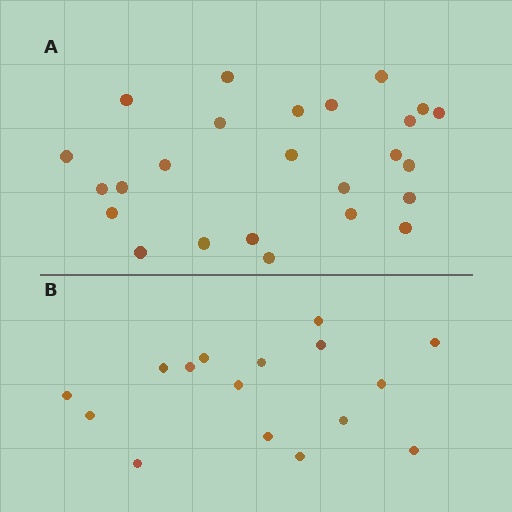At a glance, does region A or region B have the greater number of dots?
Region A (the top region) has more dots.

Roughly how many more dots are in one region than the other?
Region A has roughly 8 or so more dots than region B.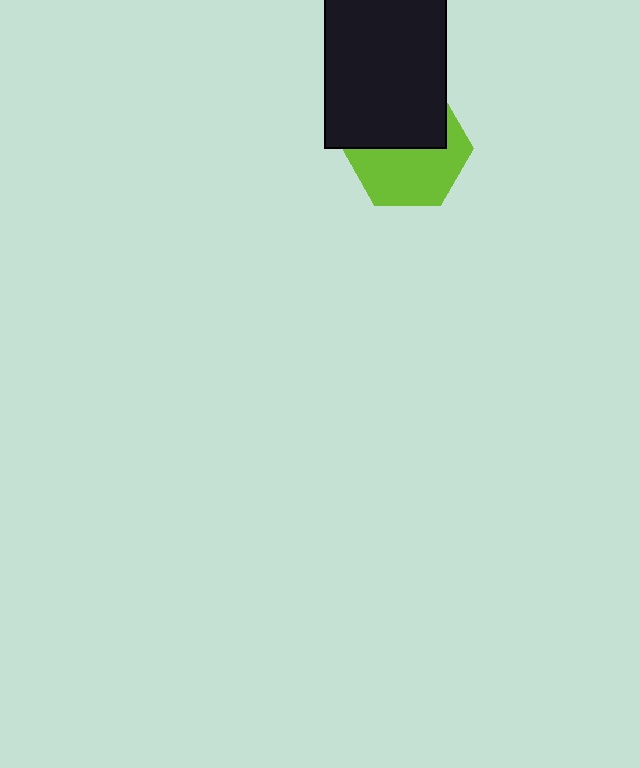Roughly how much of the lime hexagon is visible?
About half of it is visible (roughly 54%).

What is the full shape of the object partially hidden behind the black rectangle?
The partially hidden object is a lime hexagon.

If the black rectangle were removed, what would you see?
You would see the complete lime hexagon.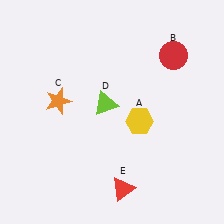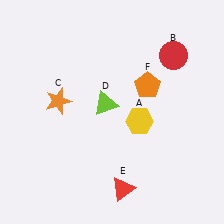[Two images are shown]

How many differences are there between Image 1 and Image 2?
There is 1 difference between the two images.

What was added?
An orange pentagon (F) was added in Image 2.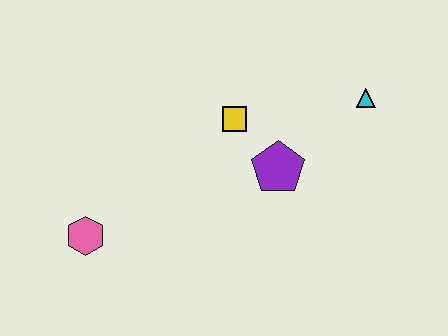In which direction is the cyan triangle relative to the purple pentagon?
The cyan triangle is to the right of the purple pentagon.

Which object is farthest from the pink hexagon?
The cyan triangle is farthest from the pink hexagon.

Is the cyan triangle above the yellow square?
Yes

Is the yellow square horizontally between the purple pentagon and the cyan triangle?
No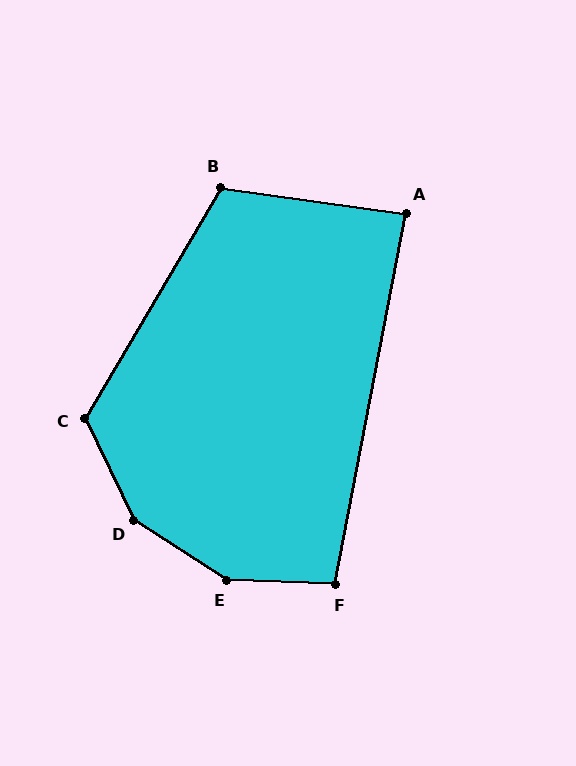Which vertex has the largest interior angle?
E, at approximately 149 degrees.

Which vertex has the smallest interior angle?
A, at approximately 87 degrees.